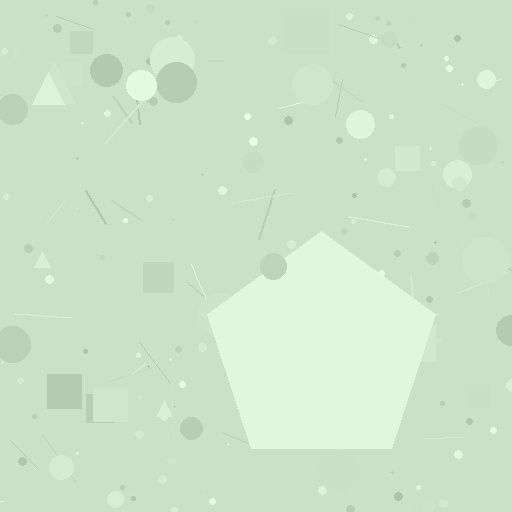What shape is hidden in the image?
A pentagon is hidden in the image.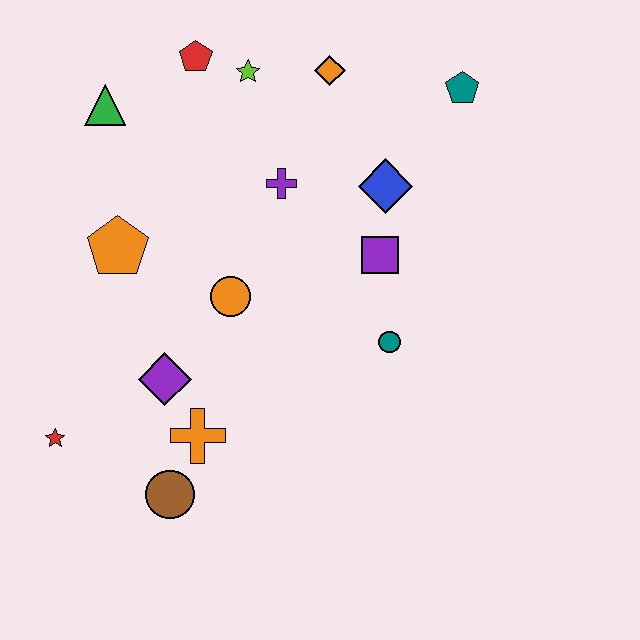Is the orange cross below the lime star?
Yes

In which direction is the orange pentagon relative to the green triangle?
The orange pentagon is below the green triangle.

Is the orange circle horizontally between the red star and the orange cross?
No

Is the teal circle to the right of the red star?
Yes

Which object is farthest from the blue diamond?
The red star is farthest from the blue diamond.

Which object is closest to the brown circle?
The orange cross is closest to the brown circle.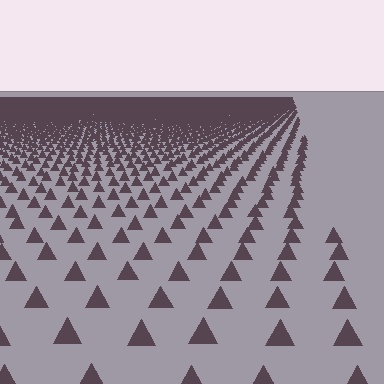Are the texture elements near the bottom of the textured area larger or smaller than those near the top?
Larger. Near the bottom, elements are closer to the viewer and appear at a bigger on-screen size.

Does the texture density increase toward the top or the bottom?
Density increases toward the top.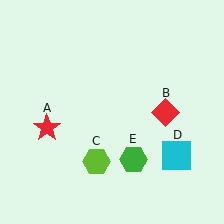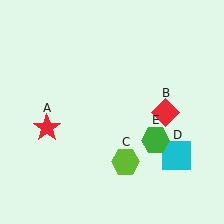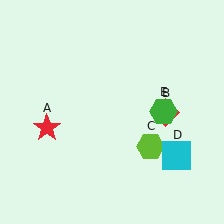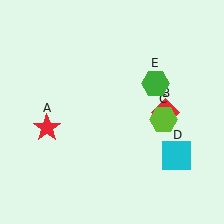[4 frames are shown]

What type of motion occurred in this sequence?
The lime hexagon (object C), green hexagon (object E) rotated counterclockwise around the center of the scene.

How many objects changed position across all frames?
2 objects changed position: lime hexagon (object C), green hexagon (object E).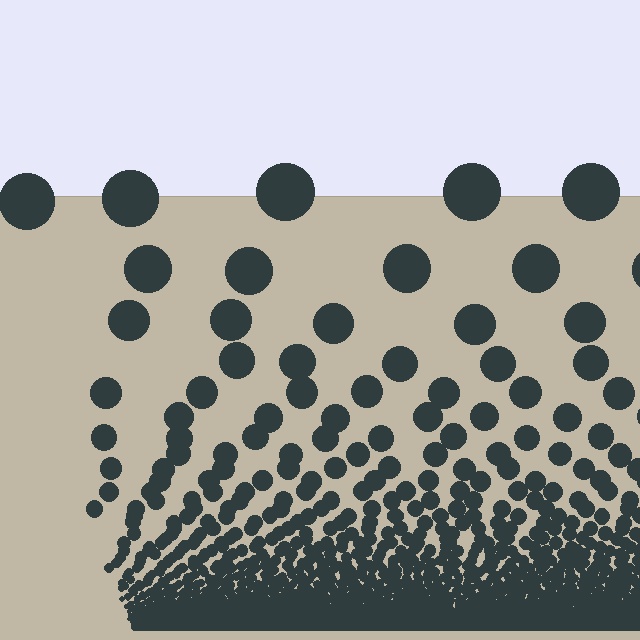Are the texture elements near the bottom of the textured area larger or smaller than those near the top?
Smaller. The gradient is inverted — elements near the bottom are smaller and denser.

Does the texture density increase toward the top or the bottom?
Density increases toward the bottom.